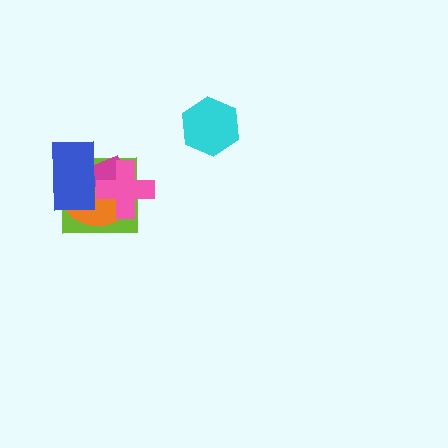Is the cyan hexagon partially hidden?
No, no other shape covers it.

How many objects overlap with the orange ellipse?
4 objects overlap with the orange ellipse.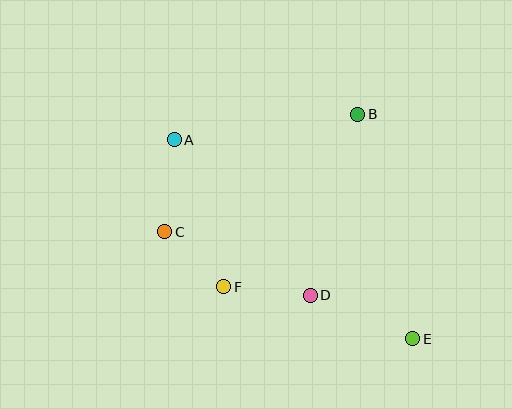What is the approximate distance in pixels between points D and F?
The distance between D and F is approximately 87 pixels.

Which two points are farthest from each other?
Points A and E are farthest from each other.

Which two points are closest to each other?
Points C and F are closest to each other.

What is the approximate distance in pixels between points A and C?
The distance between A and C is approximately 92 pixels.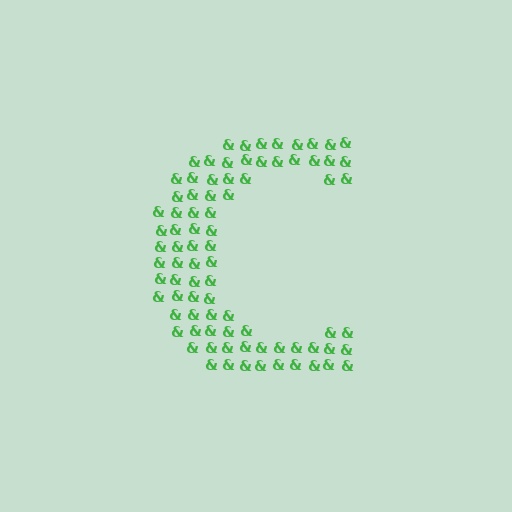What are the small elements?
The small elements are ampersands.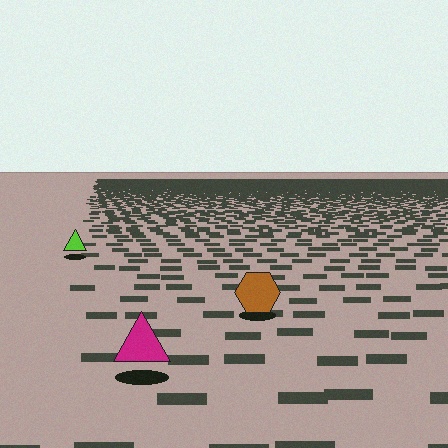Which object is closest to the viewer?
The magenta triangle is closest. The texture marks near it are larger and more spread out.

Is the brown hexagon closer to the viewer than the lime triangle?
Yes. The brown hexagon is closer — you can tell from the texture gradient: the ground texture is coarser near it.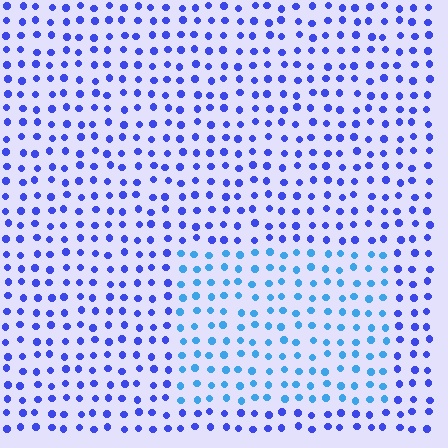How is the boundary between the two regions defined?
The boundary is defined purely by a slight shift in hue (about 33 degrees). Spacing, size, and orientation are identical on both sides.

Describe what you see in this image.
The image is filled with small blue elements in a uniform arrangement. A rectangle-shaped region is visible where the elements are tinted to a slightly different hue, forming a subtle color boundary.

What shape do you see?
I see a rectangle.